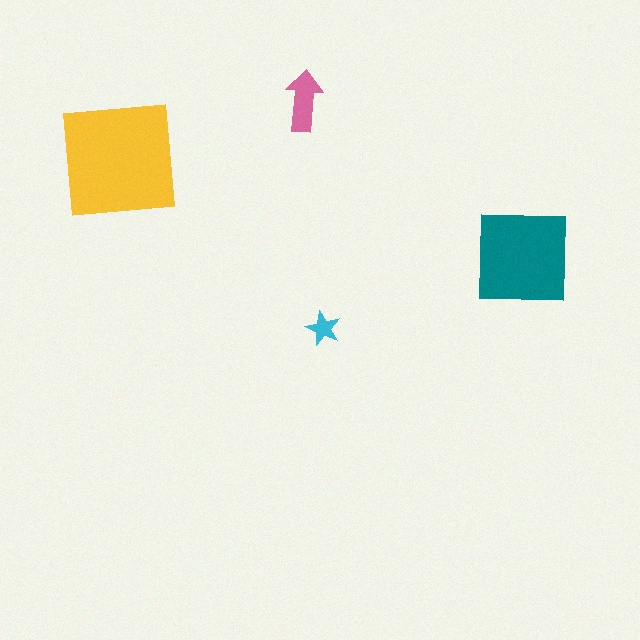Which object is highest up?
The pink arrow is topmost.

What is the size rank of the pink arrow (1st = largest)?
3rd.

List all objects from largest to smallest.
The yellow square, the teal square, the pink arrow, the cyan star.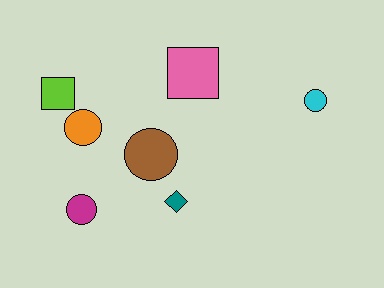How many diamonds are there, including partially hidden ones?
There is 1 diamond.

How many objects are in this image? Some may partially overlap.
There are 7 objects.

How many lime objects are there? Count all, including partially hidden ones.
There is 1 lime object.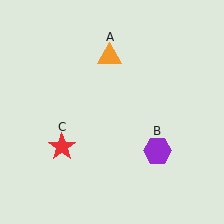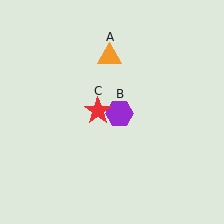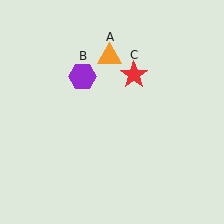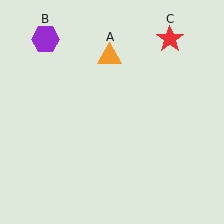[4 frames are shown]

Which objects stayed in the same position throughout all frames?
Orange triangle (object A) remained stationary.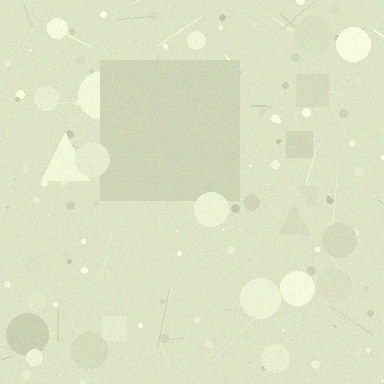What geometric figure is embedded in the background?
A square is embedded in the background.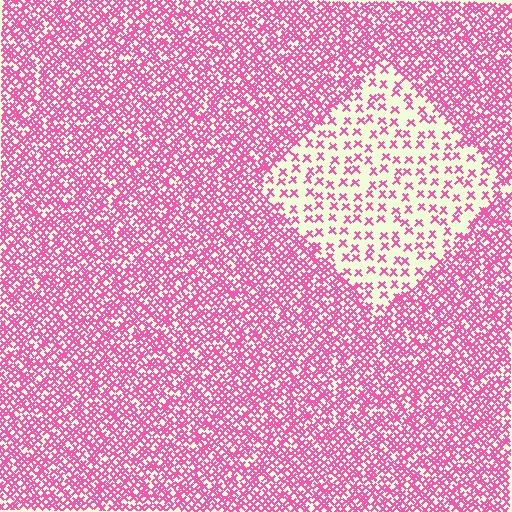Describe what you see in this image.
The image contains small pink elements arranged at two different densities. A diamond-shaped region is visible where the elements are less densely packed than the surrounding area.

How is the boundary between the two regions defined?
The boundary is defined by a change in element density (approximately 3.0x ratio). All elements are the same color, size, and shape.